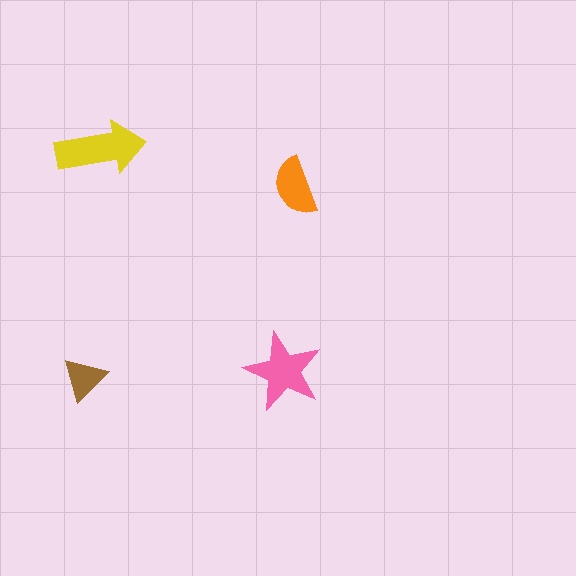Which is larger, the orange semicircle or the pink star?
The pink star.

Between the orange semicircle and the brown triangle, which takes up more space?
The orange semicircle.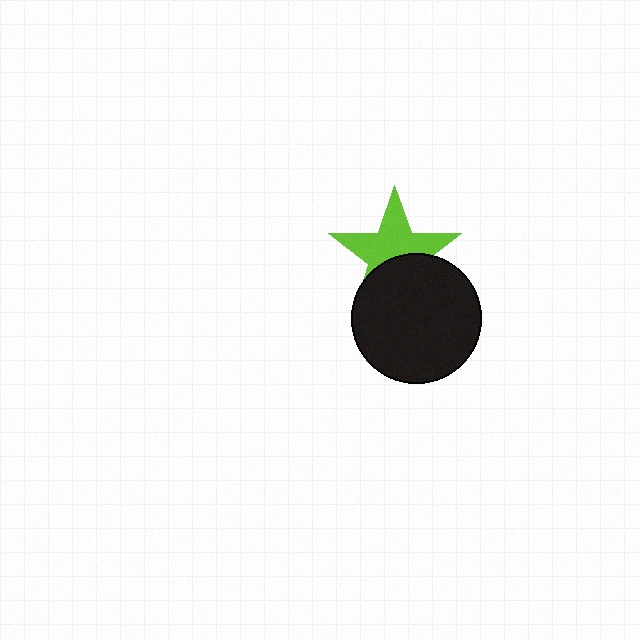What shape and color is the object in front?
The object in front is a black circle.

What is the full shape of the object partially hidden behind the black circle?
The partially hidden object is a lime star.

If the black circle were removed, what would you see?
You would see the complete lime star.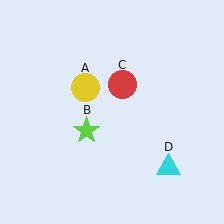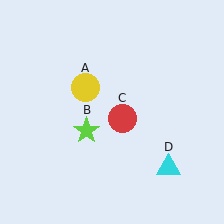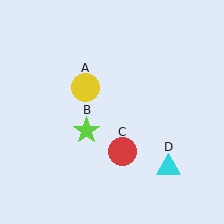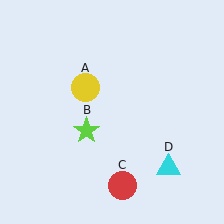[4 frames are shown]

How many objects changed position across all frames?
1 object changed position: red circle (object C).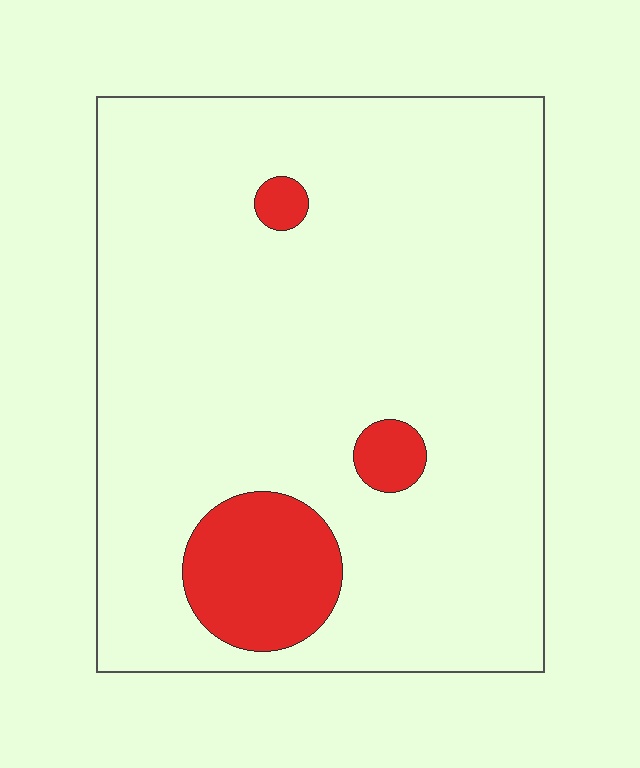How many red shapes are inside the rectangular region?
3.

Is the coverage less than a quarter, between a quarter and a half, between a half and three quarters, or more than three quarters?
Less than a quarter.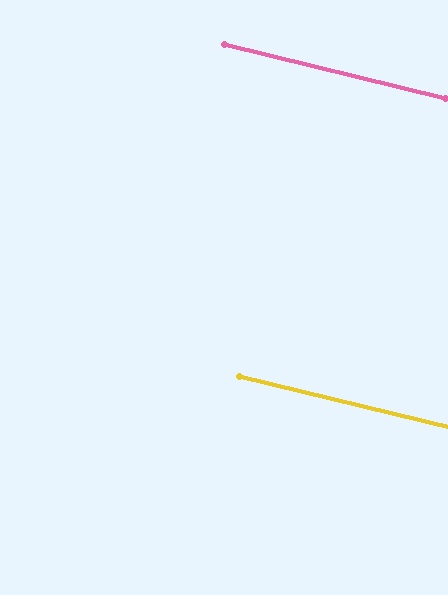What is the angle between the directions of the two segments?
Approximately 0 degrees.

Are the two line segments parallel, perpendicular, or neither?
Parallel — their directions differ by only 0.2°.